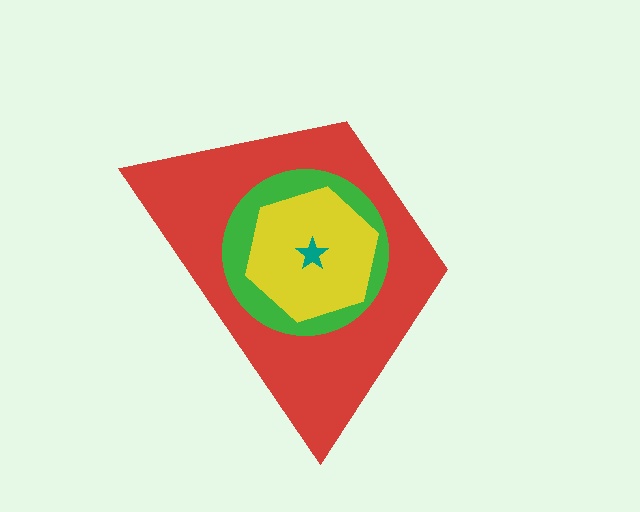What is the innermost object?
The teal star.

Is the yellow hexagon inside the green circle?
Yes.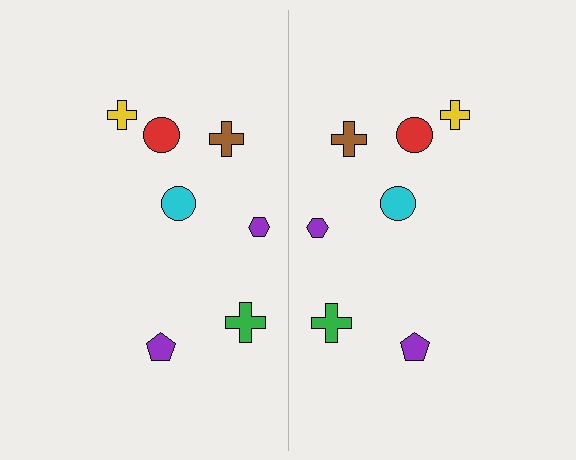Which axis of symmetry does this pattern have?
The pattern has a vertical axis of symmetry running through the center of the image.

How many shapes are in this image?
There are 14 shapes in this image.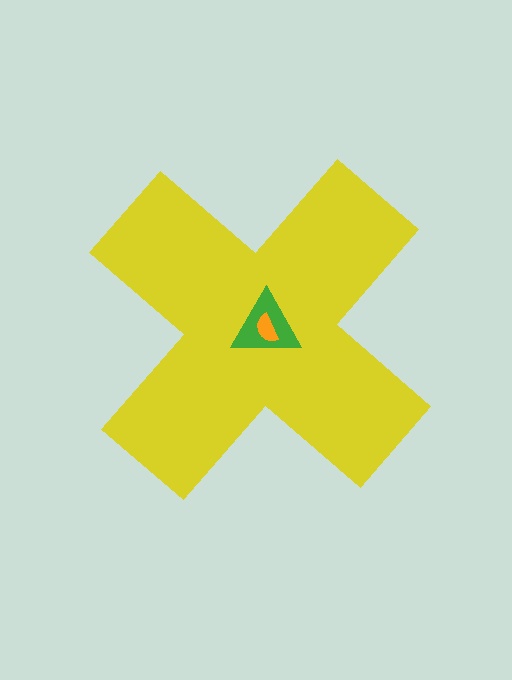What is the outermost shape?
The yellow cross.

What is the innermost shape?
The orange semicircle.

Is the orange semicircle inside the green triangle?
Yes.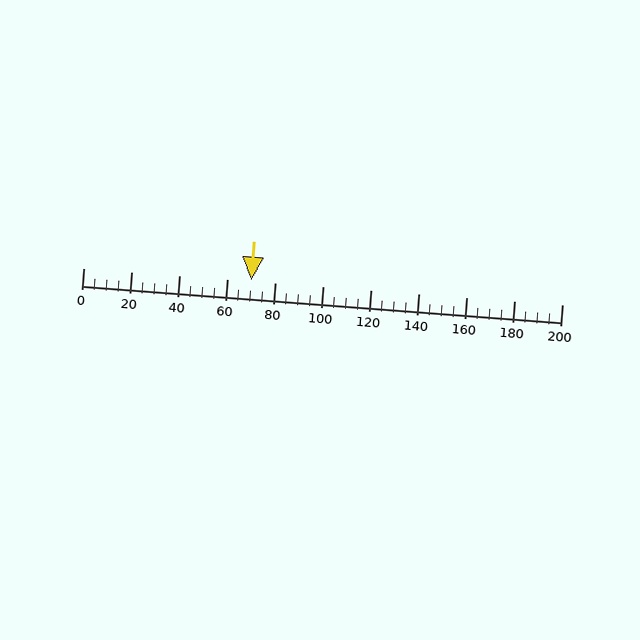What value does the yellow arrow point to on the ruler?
The yellow arrow points to approximately 70.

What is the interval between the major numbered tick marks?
The major tick marks are spaced 20 units apart.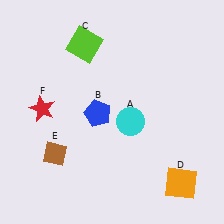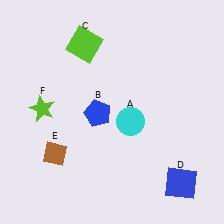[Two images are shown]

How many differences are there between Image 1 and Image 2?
There are 2 differences between the two images.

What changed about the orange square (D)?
In Image 1, D is orange. In Image 2, it changed to blue.